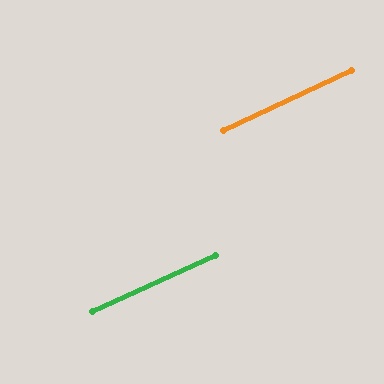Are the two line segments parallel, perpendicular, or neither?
Parallel — their directions differ by only 0.4°.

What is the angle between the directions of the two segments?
Approximately 0 degrees.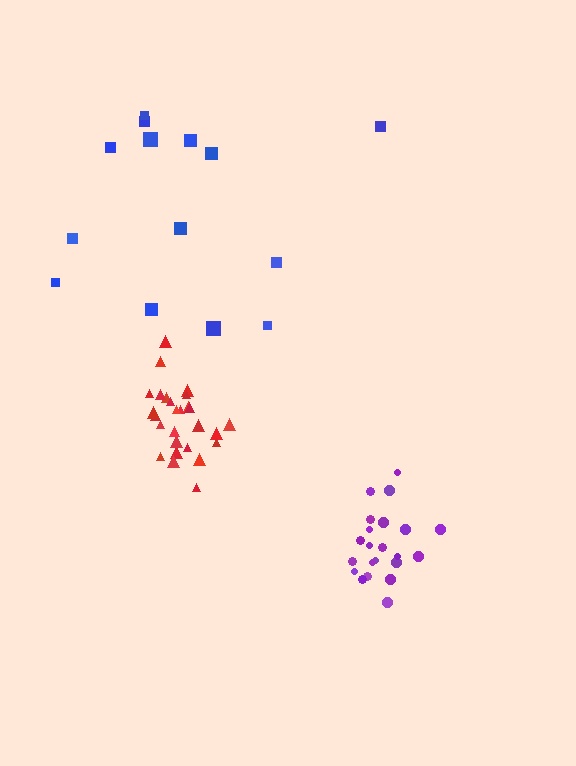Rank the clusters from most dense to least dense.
red, purple, blue.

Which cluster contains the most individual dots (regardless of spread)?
Red (27).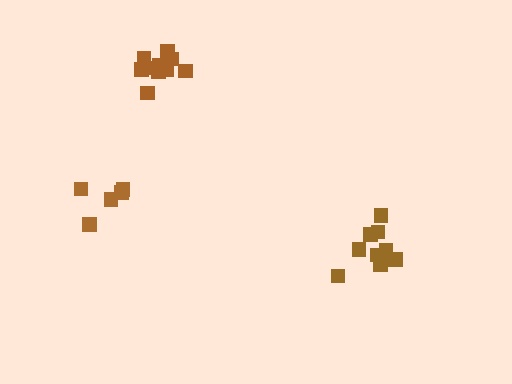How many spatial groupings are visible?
There are 3 spatial groupings.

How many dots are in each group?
Group 1: 10 dots, Group 2: 9 dots, Group 3: 5 dots (24 total).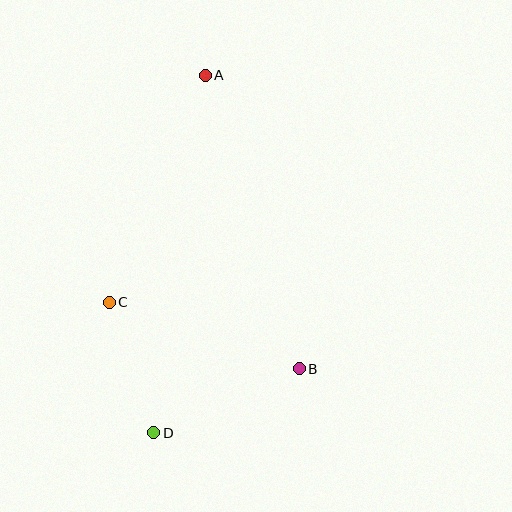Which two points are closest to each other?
Points C and D are closest to each other.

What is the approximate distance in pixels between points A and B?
The distance between A and B is approximately 308 pixels.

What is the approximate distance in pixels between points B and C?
The distance between B and C is approximately 201 pixels.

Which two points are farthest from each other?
Points A and D are farthest from each other.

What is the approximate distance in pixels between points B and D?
The distance between B and D is approximately 159 pixels.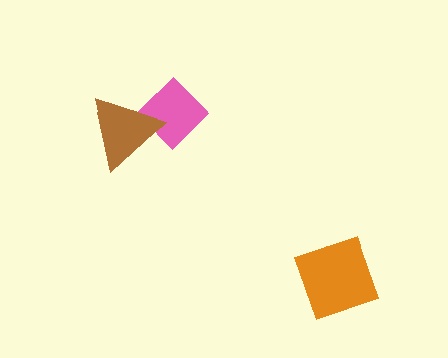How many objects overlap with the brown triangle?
1 object overlaps with the brown triangle.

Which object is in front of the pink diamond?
The brown triangle is in front of the pink diamond.